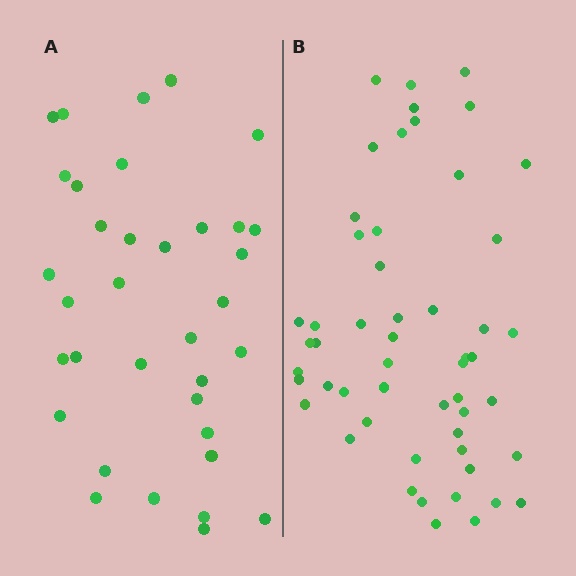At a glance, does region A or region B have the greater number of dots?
Region B (the right region) has more dots.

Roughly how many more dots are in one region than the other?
Region B has approximately 20 more dots than region A.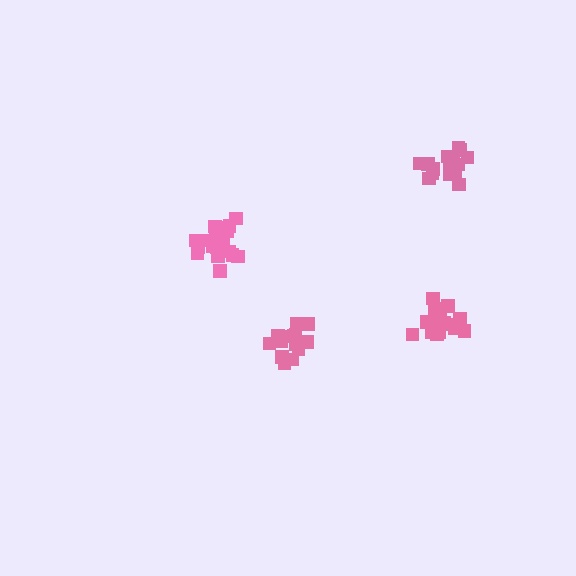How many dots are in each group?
Group 1: 21 dots, Group 2: 17 dots, Group 3: 18 dots, Group 4: 19 dots (75 total).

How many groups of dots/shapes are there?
There are 4 groups.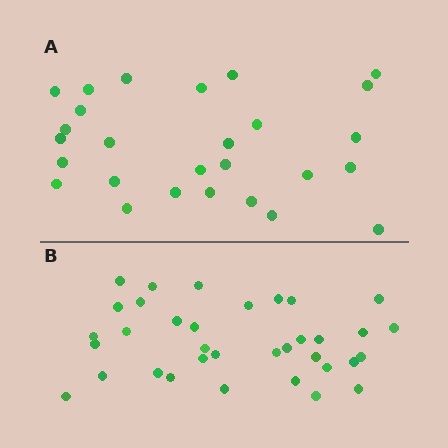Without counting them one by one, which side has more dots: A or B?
Region B (the bottom region) has more dots.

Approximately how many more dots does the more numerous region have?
Region B has roughly 8 or so more dots than region A.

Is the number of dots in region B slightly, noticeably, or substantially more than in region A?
Region B has noticeably more, but not dramatically so. The ratio is roughly 1.3 to 1.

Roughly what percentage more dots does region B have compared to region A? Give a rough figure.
About 30% more.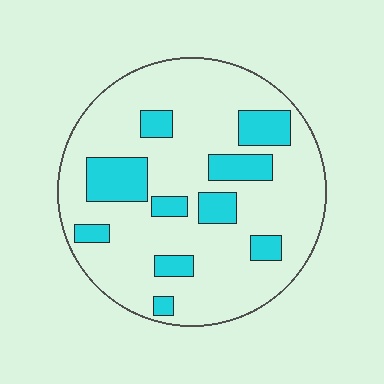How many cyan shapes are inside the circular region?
10.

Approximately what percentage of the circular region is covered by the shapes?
Approximately 20%.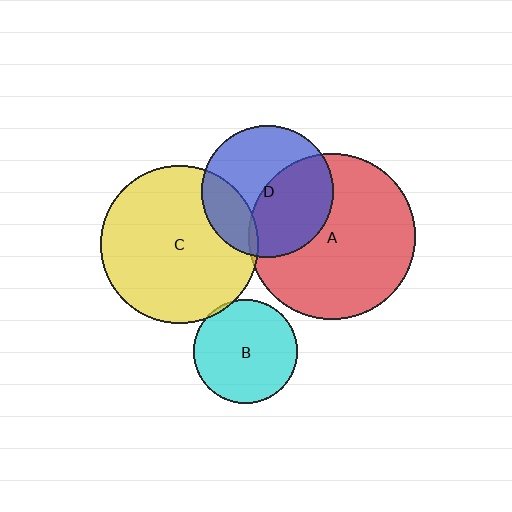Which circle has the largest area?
Circle A (red).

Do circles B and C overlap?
Yes.